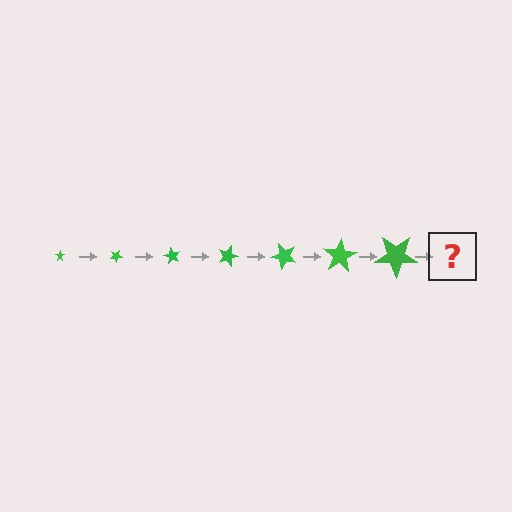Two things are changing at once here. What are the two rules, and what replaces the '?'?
The two rules are that the star grows larger each step and it rotates 30 degrees each step. The '?' should be a star, larger than the previous one and rotated 210 degrees from the start.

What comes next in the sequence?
The next element should be a star, larger than the previous one and rotated 210 degrees from the start.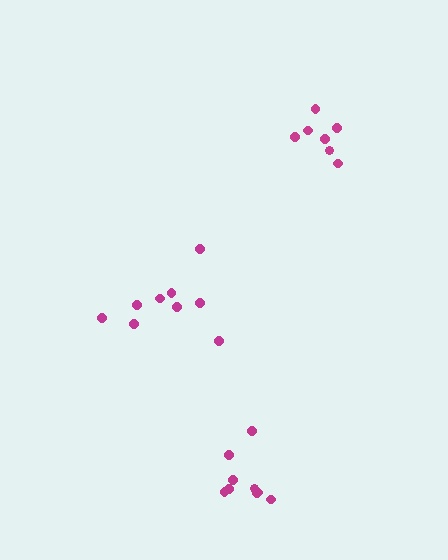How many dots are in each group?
Group 1: 7 dots, Group 2: 9 dots, Group 3: 9 dots (25 total).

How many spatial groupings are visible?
There are 3 spatial groupings.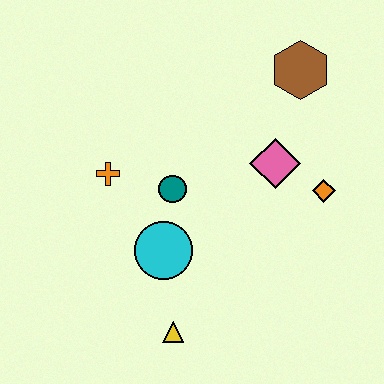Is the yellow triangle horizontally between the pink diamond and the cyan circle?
Yes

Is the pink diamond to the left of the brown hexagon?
Yes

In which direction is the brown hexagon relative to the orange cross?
The brown hexagon is to the right of the orange cross.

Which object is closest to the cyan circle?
The teal circle is closest to the cyan circle.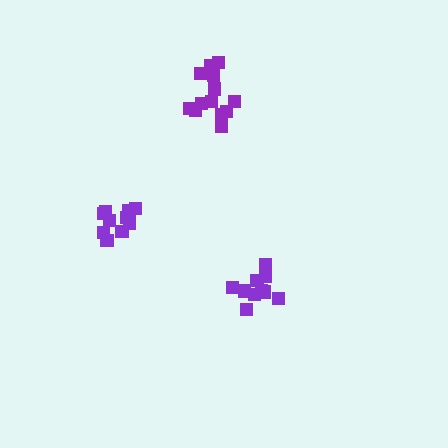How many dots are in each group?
Group 1: 10 dots, Group 2: 13 dots, Group 3: 10 dots (33 total).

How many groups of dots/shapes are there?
There are 3 groups.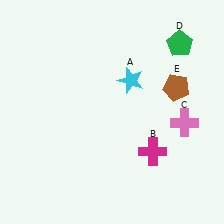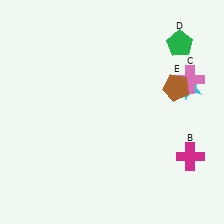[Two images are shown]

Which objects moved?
The objects that moved are: the cyan star (A), the magenta cross (B), the pink cross (C).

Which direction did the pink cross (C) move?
The pink cross (C) moved up.